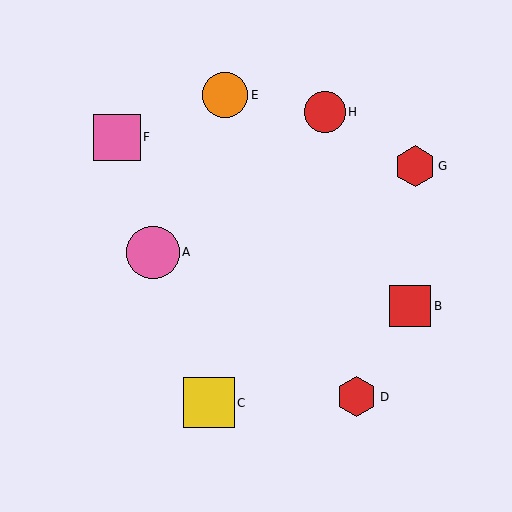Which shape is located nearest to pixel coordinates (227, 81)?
The orange circle (labeled E) at (225, 95) is nearest to that location.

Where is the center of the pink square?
The center of the pink square is at (117, 137).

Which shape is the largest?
The pink circle (labeled A) is the largest.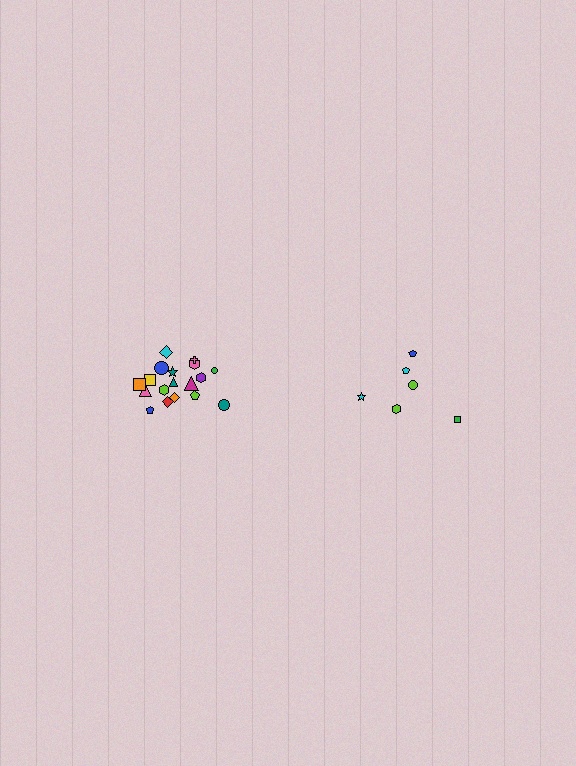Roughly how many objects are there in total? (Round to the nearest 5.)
Roughly 25 objects in total.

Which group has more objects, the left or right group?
The left group.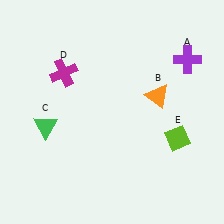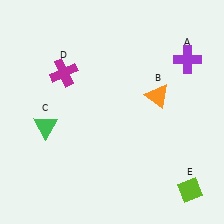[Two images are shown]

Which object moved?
The lime diamond (E) moved down.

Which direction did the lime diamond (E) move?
The lime diamond (E) moved down.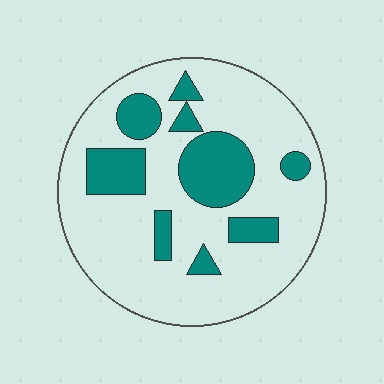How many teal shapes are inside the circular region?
9.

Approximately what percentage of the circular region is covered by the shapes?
Approximately 25%.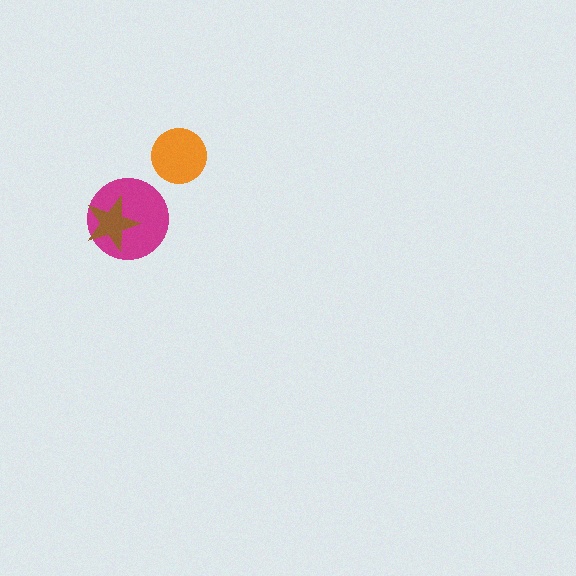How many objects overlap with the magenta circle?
1 object overlaps with the magenta circle.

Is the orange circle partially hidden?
No, no other shape covers it.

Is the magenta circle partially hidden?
Yes, it is partially covered by another shape.